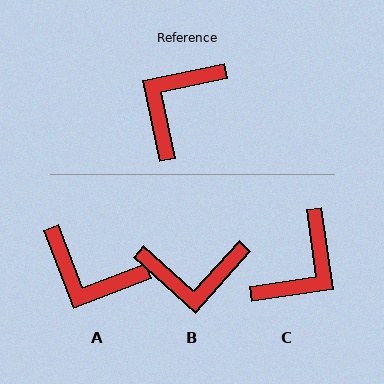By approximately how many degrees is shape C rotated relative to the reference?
Approximately 177 degrees counter-clockwise.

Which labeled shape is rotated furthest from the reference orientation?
C, about 177 degrees away.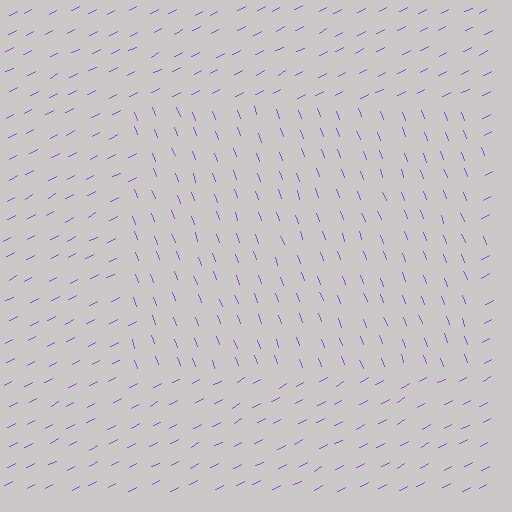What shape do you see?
I see a rectangle.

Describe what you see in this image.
The image is filled with small purple line segments. A rectangle region in the image has lines oriented differently from the surrounding lines, creating a visible texture boundary.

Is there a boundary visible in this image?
Yes, there is a texture boundary formed by a change in line orientation.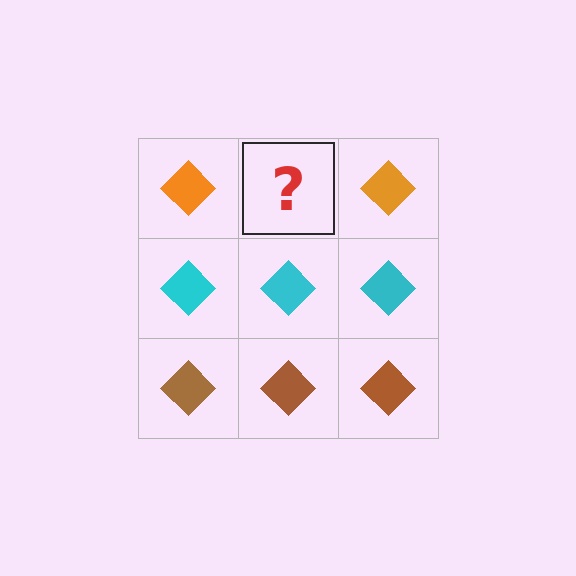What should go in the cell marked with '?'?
The missing cell should contain an orange diamond.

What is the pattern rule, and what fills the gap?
The rule is that each row has a consistent color. The gap should be filled with an orange diamond.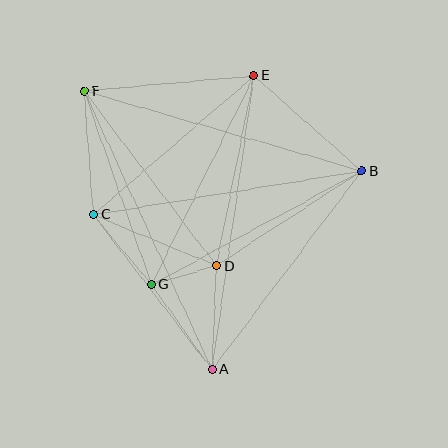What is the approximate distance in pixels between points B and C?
The distance between B and C is approximately 272 pixels.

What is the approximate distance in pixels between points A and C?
The distance between A and C is approximately 195 pixels.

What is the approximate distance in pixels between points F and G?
The distance between F and G is approximately 204 pixels.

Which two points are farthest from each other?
Points A and F are farthest from each other.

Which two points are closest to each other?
Points D and G are closest to each other.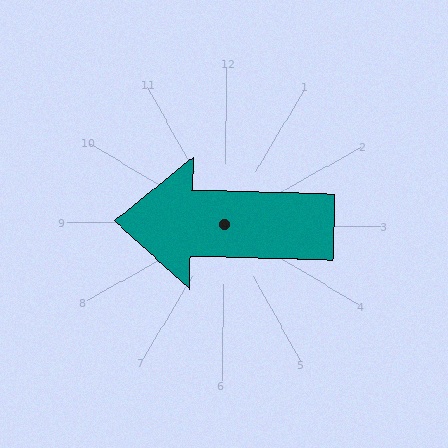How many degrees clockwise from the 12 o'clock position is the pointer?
Approximately 271 degrees.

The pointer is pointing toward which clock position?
Roughly 9 o'clock.